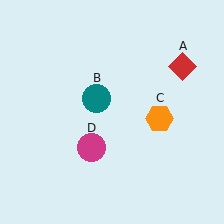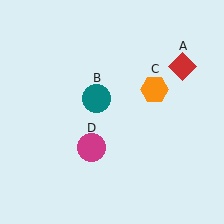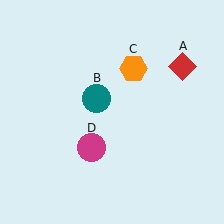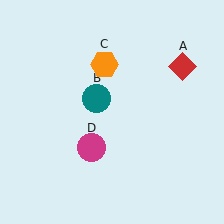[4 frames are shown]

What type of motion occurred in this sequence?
The orange hexagon (object C) rotated counterclockwise around the center of the scene.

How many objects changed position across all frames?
1 object changed position: orange hexagon (object C).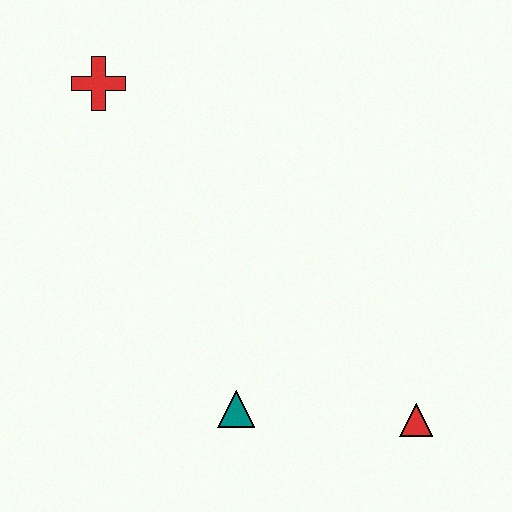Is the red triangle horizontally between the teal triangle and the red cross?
No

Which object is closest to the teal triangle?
The red triangle is closest to the teal triangle.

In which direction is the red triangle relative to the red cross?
The red triangle is below the red cross.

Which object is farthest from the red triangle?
The red cross is farthest from the red triangle.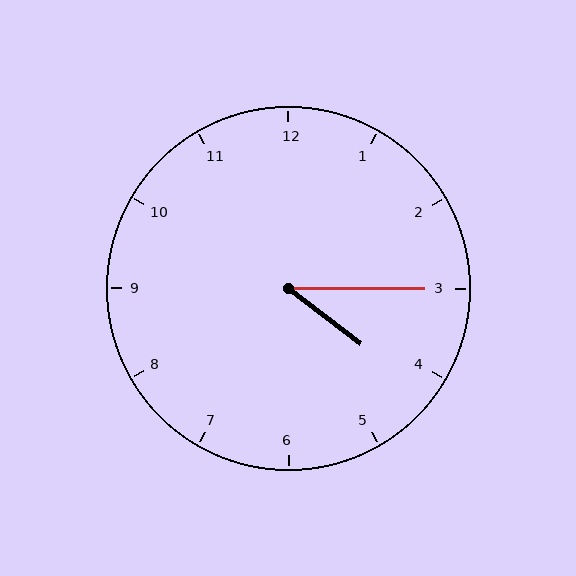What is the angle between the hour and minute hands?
Approximately 38 degrees.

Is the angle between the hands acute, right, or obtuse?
It is acute.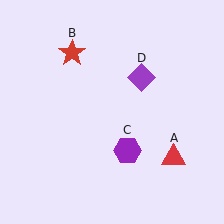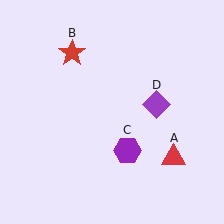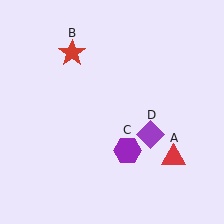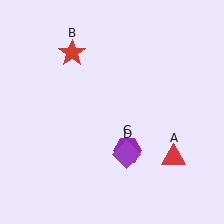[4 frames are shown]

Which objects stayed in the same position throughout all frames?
Red triangle (object A) and red star (object B) and purple hexagon (object C) remained stationary.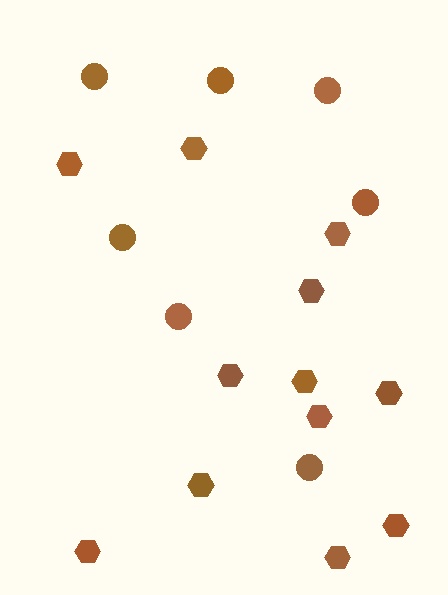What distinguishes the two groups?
There are 2 groups: one group of circles (7) and one group of hexagons (12).